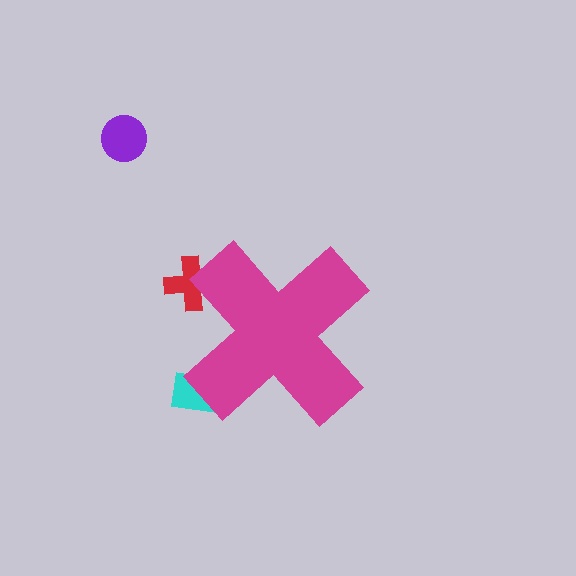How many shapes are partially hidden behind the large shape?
2 shapes are partially hidden.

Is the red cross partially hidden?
Yes, the red cross is partially hidden behind the magenta cross.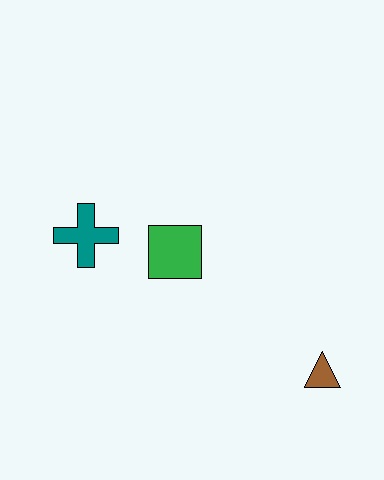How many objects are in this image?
There are 3 objects.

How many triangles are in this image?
There is 1 triangle.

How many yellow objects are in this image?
There are no yellow objects.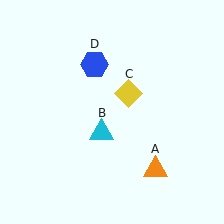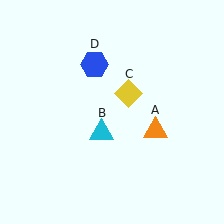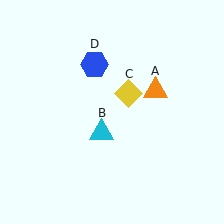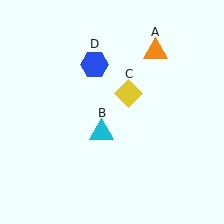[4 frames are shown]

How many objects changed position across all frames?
1 object changed position: orange triangle (object A).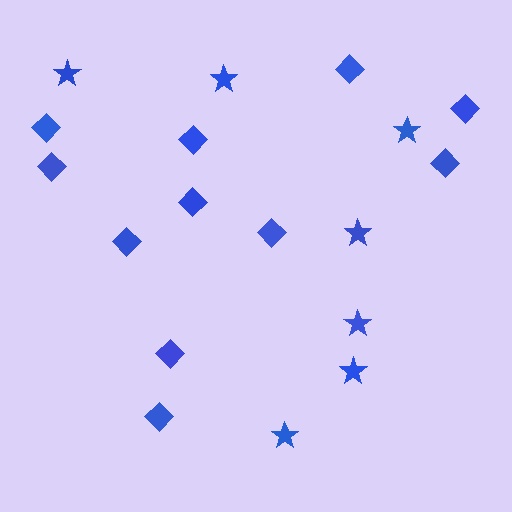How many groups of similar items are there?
There are 2 groups: one group of diamonds (11) and one group of stars (7).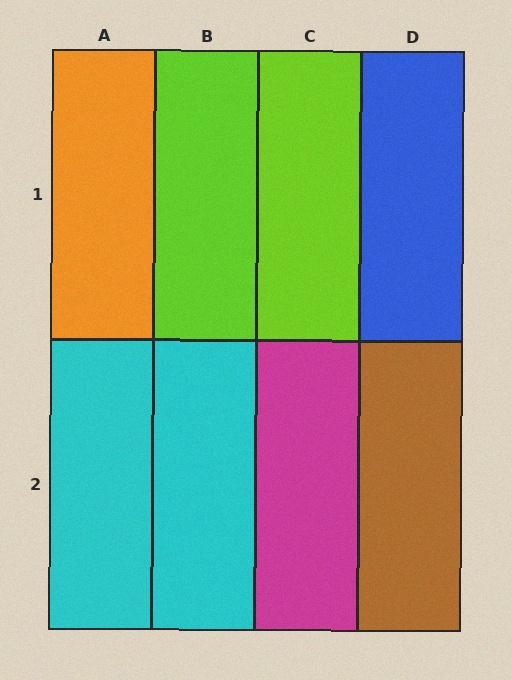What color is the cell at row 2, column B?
Cyan.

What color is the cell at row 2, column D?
Brown.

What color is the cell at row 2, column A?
Cyan.